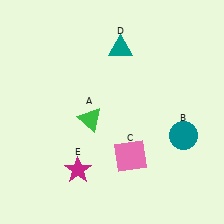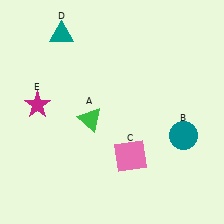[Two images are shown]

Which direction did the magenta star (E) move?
The magenta star (E) moved up.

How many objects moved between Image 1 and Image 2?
2 objects moved between the two images.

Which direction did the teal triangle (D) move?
The teal triangle (D) moved left.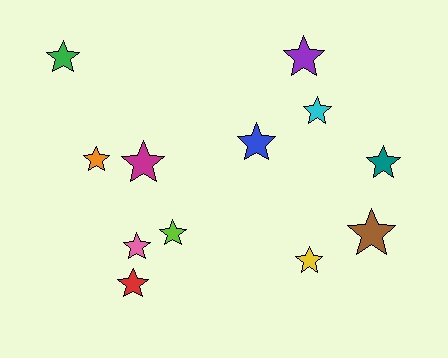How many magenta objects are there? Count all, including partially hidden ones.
There is 1 magenta object.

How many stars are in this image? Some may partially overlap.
There are 12 stars.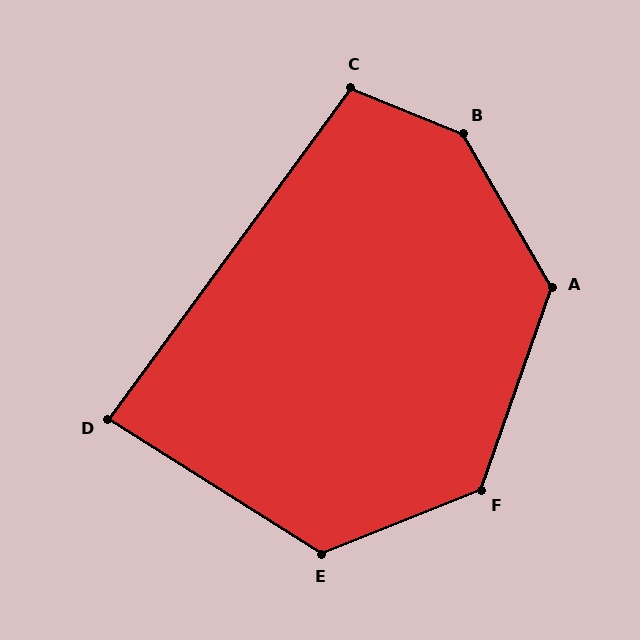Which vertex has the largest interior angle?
B, at approximately 143 degrees.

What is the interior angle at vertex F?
Approximately 131 degrees (obtuse).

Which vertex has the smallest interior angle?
D, at approximately 86 degrees.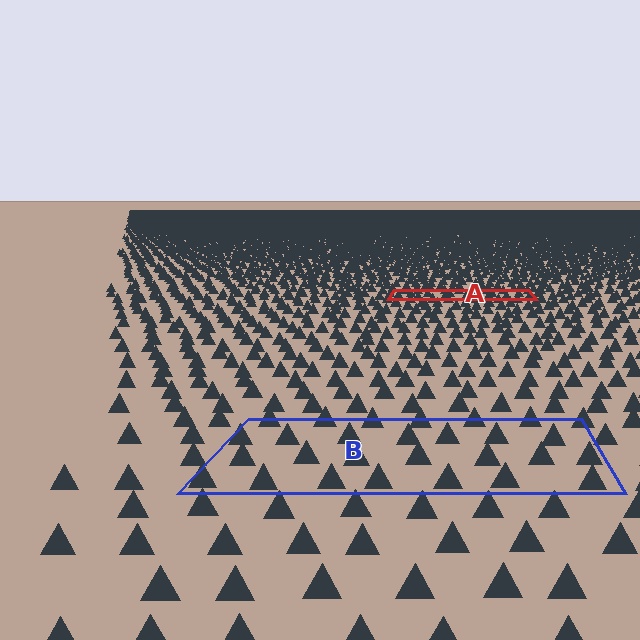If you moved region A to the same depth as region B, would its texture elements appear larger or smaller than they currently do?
They would appear larger. At a closer depth, the same texture elements are projected at a bigger on-screen size.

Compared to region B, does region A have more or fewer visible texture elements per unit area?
Region A has more texture elements per unit area — they are packed more densely because it is farther away.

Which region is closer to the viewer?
Region B is closer. The texture elements there are larger and more spread out.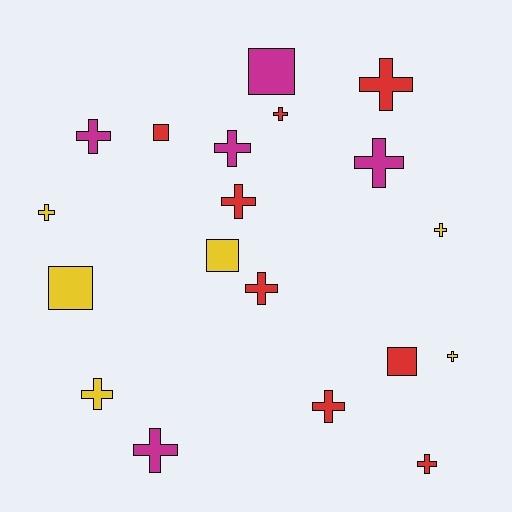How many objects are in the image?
There are 19 objects.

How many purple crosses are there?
There are no purple crosses.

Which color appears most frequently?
Red, with 8 objects.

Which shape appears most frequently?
Cross, with 14 objects.